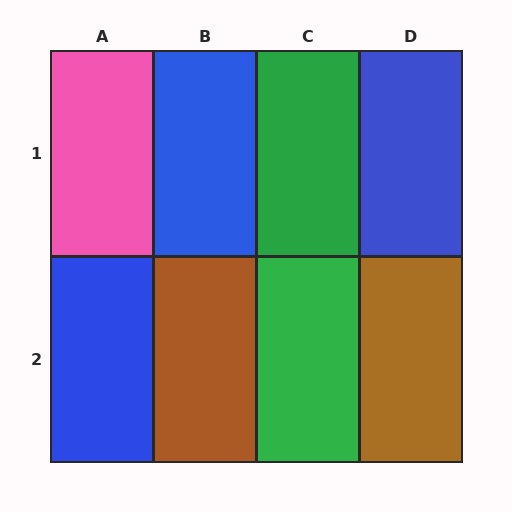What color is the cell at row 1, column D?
Blue.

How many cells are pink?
1 cell is pink.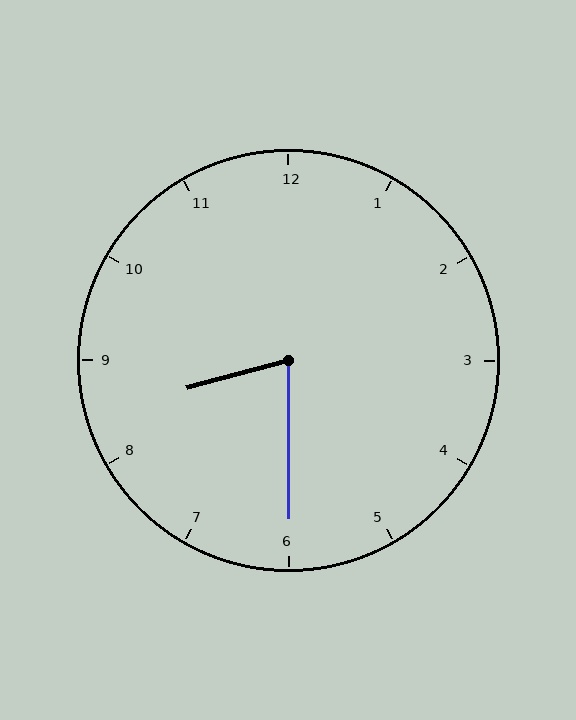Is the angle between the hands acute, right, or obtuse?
It is acute.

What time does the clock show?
8:30.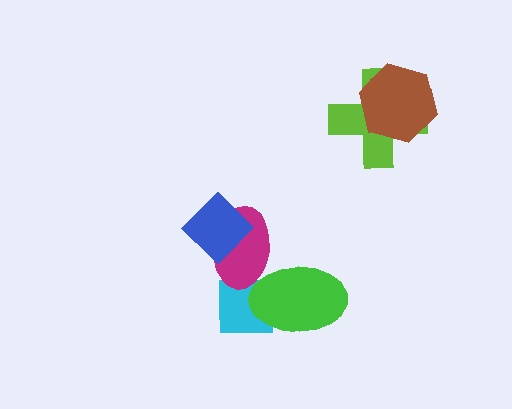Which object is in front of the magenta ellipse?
The blue diamond is in front of the magenta ellipse.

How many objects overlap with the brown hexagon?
1 object overlaps with the brown hexagon.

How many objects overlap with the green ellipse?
2 objects overlap with the green ellipse.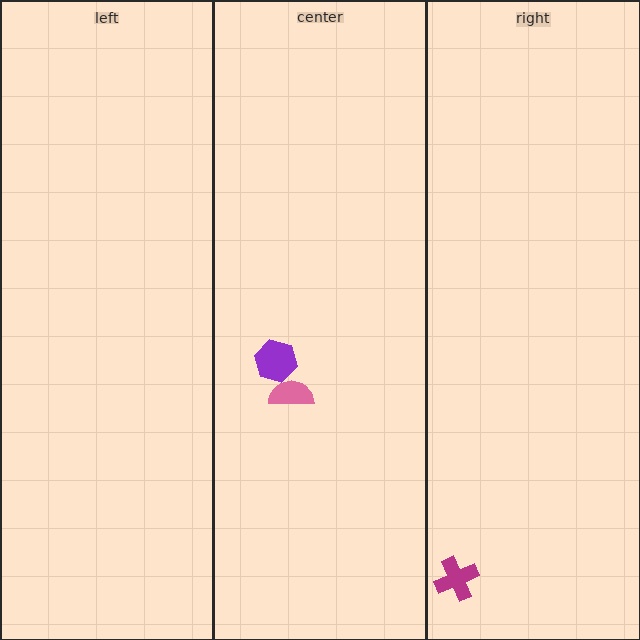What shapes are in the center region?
The purple hexagon, the pink semicircle.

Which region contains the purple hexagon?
The center region.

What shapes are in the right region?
The magenta cross.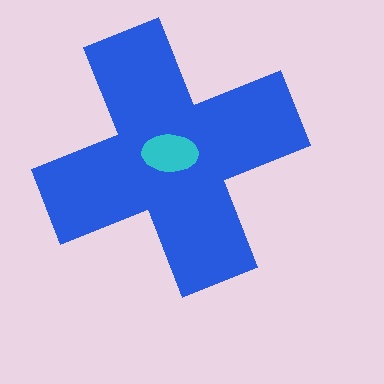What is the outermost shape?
The blue cross.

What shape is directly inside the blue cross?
The cyan ellipse.